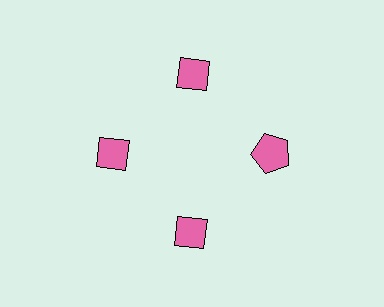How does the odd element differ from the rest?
It has a different shape: pentagon instead of diamond.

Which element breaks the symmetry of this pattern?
The pink pentagon at roughly the 3 o'clock position breaks the symmetry. All other shapes are pink diamonds.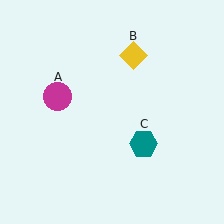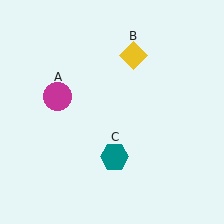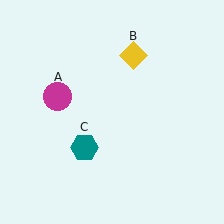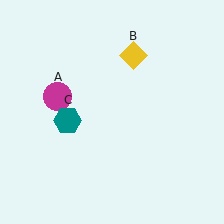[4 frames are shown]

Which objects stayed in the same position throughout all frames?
Magenta circle (object A) and yellow diamond (object B) remained stationary.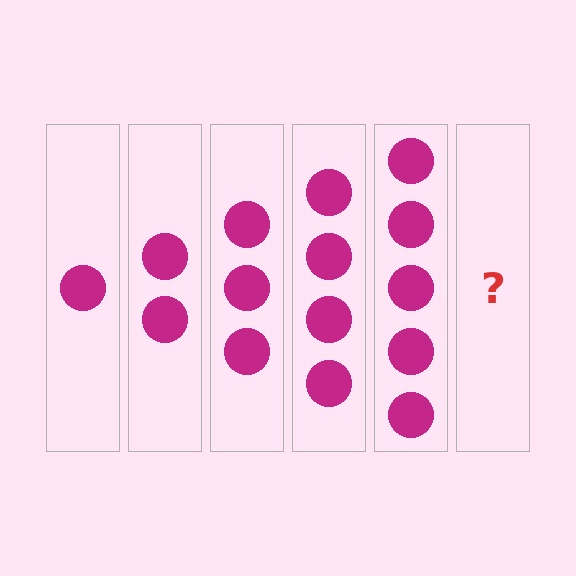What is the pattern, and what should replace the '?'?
The pattern is that each step adds one more circle. The '?' should be 6 circles.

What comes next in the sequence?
The next element should be 6 circles.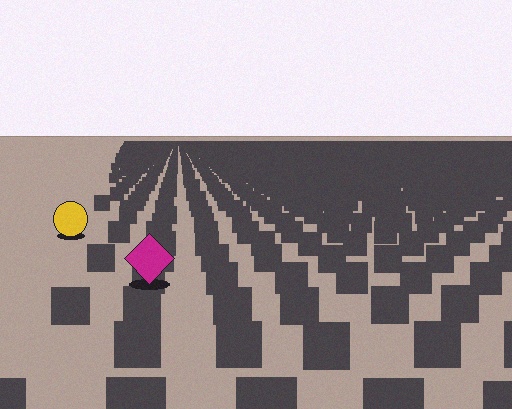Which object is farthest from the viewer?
The yellow circle is farthest from the viewer. It appears smaller and the ground texture around it is denser.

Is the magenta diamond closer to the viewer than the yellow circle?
Yes. The magenta diamond is closer — you can tell from the texture gradient: the ground texture is coarser near it.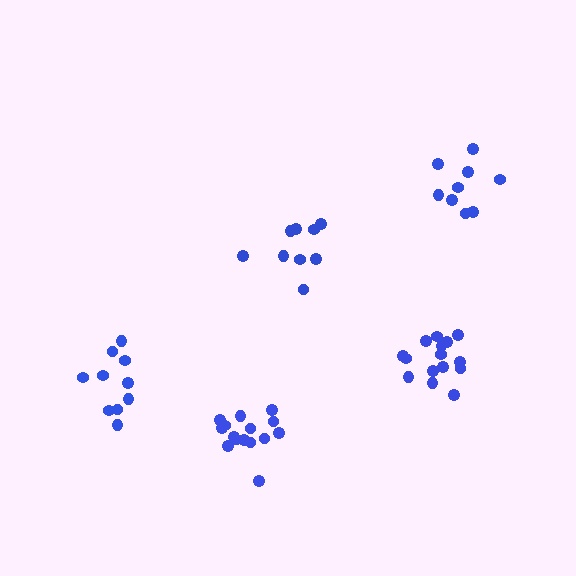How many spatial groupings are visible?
There are 5 spatial groupings.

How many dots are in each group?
Group 1: 15 dots, Group 2: 10 dots, Group 3: 15 dots, Group 4: 9 dots, Group 5: 9 dots (58 total).